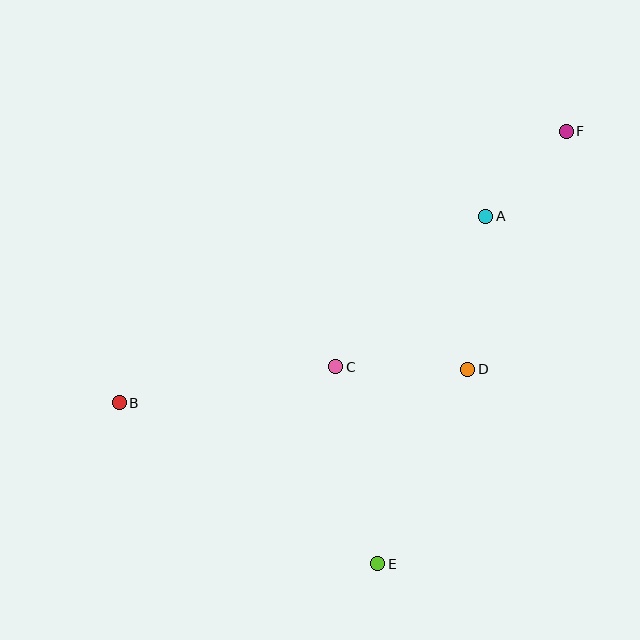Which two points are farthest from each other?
Points B and F are farthest from each other.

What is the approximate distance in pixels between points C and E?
The distance between C and E is approximately 201 pixels.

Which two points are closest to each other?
Points A and F are closest to each other.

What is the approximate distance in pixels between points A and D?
The distance between A and D is approximately 154 pixels.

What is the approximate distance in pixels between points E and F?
The distance between E and F is approximately 472 pixels.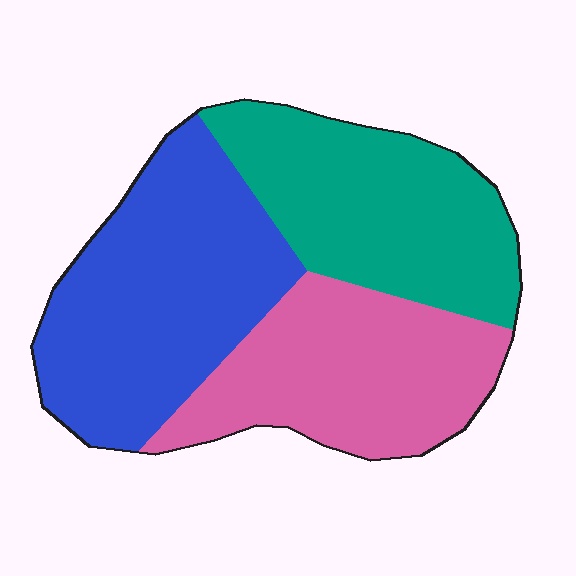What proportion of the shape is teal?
Teal takes up about one third (1/3) of the shape.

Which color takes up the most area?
Blue, at roughly 40%.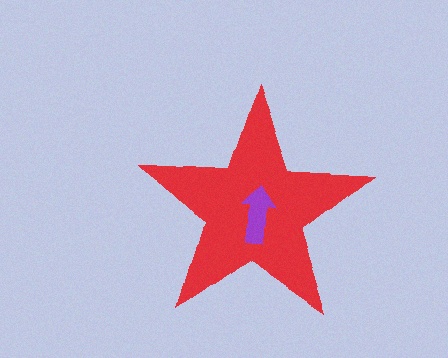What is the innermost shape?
The purple arrow.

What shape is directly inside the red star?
The purple arrow.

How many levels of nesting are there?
2.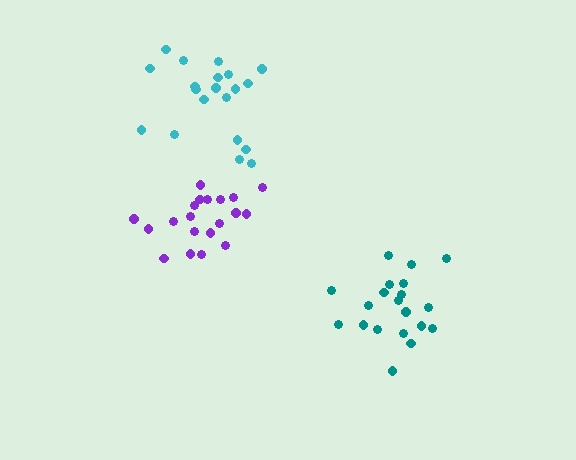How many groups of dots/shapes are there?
There are 3 groups.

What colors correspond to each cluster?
The clusters are colored: purple, teal, cyan.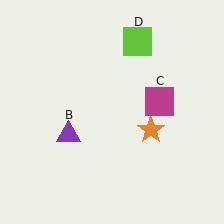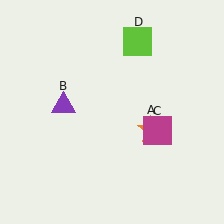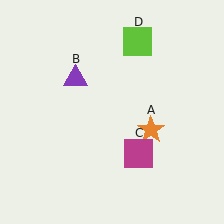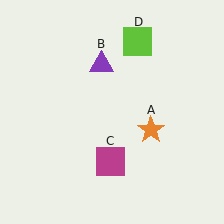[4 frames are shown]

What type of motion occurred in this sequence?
The purple triangle (object B), magenta square (object C) rotated clockwise around the center of the scene.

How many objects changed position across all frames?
2 objects changed position: purple triangle (object B), magenta square (object C).